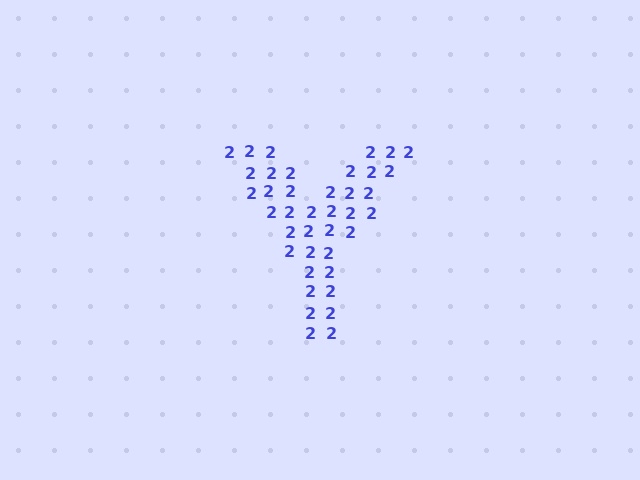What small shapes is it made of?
It is made of small digit 2's.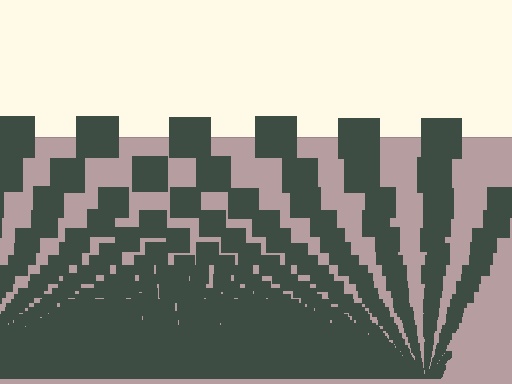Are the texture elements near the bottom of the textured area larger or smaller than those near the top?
Smaller. The gradient is inverted — elements near the bottom are smaller and denser.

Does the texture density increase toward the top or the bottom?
Density increases toward the bottom.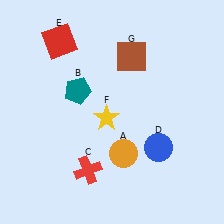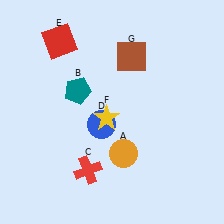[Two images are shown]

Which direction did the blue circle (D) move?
The blue circle (D) moved left.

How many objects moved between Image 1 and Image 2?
1 object moved between the two images.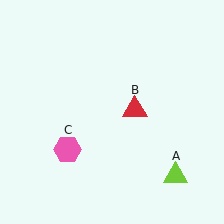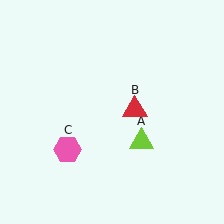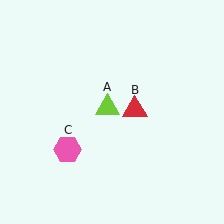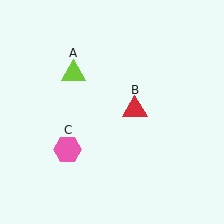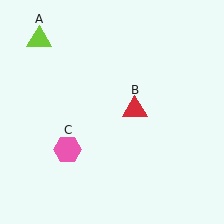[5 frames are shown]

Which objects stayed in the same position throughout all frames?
Red triangle (object B) and pink hexagon (object C) remained stationary.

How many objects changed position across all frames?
1 object changed position: lime triangle (object A).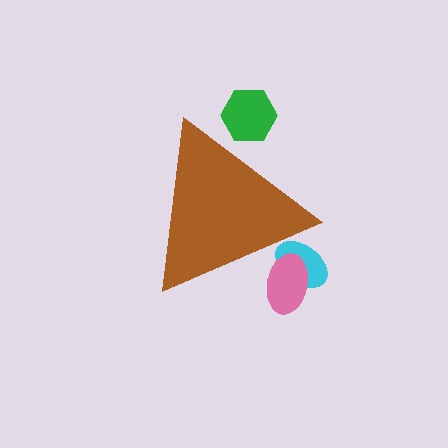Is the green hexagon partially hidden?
Yes, the green hexagon is partially hidden behind the brown triangle.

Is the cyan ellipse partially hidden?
Yes, the cyan ellipse is partially hidden behind the brown triangle.